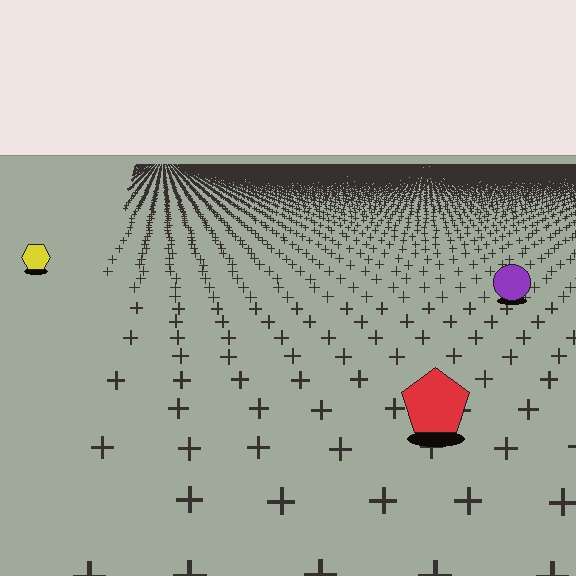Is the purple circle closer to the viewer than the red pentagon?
No. The red pentagon is closer — you can tell from the texture gradient: the ground texture is coarser near it.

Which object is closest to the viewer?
The red pentagon is closest. The texture marks near it are larger and more spread out.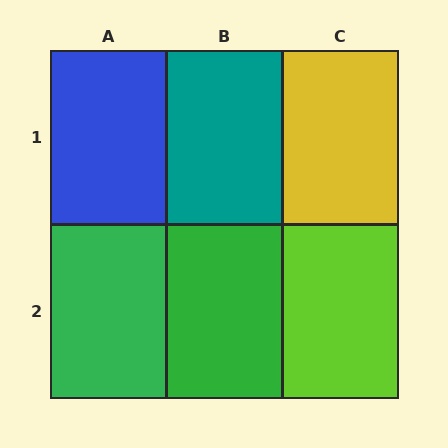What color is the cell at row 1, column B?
Teal.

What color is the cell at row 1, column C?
Yellow.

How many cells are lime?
1 cell is lime.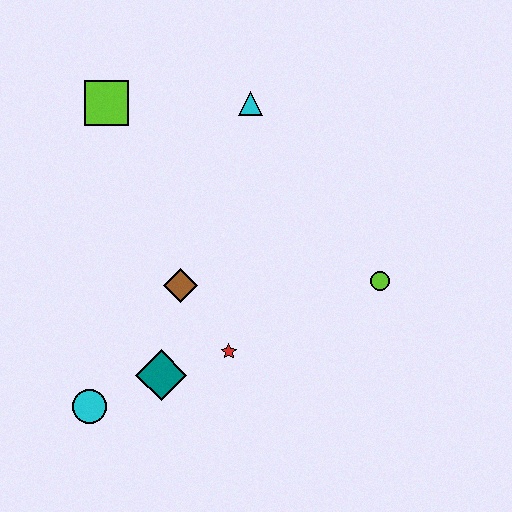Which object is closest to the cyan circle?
The teal diamond is closest to the cyan circle.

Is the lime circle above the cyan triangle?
No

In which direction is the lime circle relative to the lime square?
The lime circle is to the right of the lime square.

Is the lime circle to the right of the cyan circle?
Yes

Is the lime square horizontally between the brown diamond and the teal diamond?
No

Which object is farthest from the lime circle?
The lime square is farthest from the lime circle.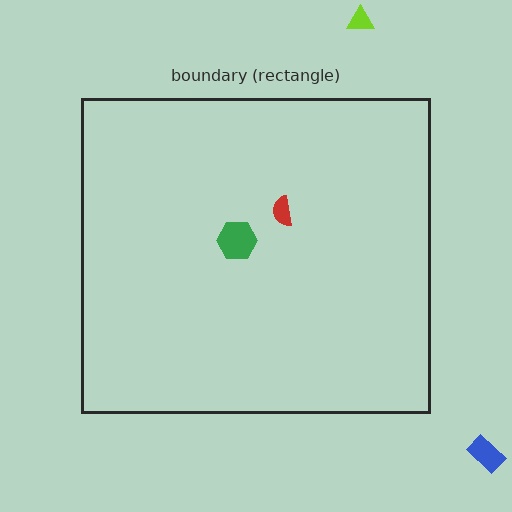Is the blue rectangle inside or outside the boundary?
Outside.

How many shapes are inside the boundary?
2 inside, 2 outside.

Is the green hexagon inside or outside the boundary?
Inside.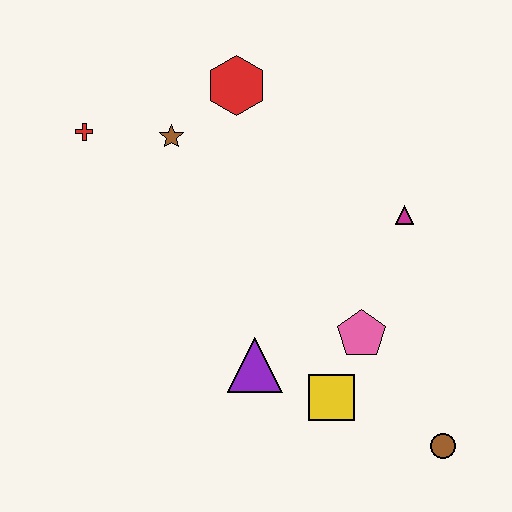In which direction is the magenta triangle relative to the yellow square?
The magenta triangle is above the yellow square.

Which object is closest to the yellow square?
The pink pentagon is closest to the yellow square.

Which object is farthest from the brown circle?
The red cross is farthest from the brown circle.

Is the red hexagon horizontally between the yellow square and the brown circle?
No